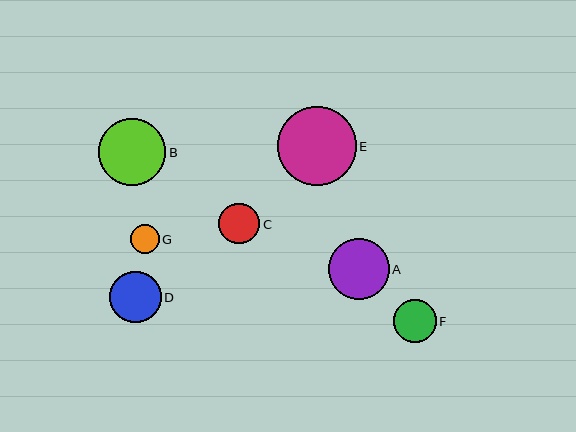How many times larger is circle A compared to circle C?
Circle A is approximately 1.5 times the size of circle C.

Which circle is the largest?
Circle E is the largest with a size of approximately 79 pixels.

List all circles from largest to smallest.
From largest to smallest: E, B, A, D, F, C, G.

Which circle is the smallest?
Circle G is the smallest with a size of approximately 29 pixels.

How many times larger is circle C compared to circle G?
Circle C is approximately 1.4 times the size of circle G.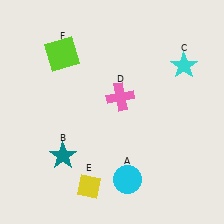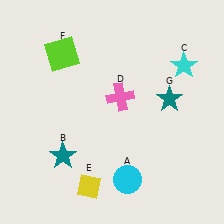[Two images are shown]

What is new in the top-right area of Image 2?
A teal star (G) was added in the top-right area of Image 2.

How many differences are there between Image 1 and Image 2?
There is 1 difference between the two images.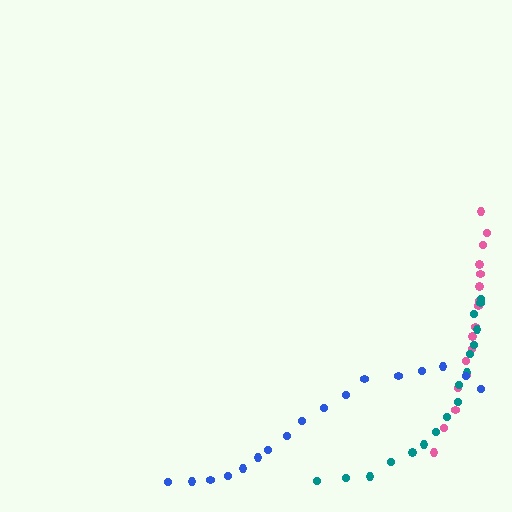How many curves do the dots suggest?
There are 3 distinct paths.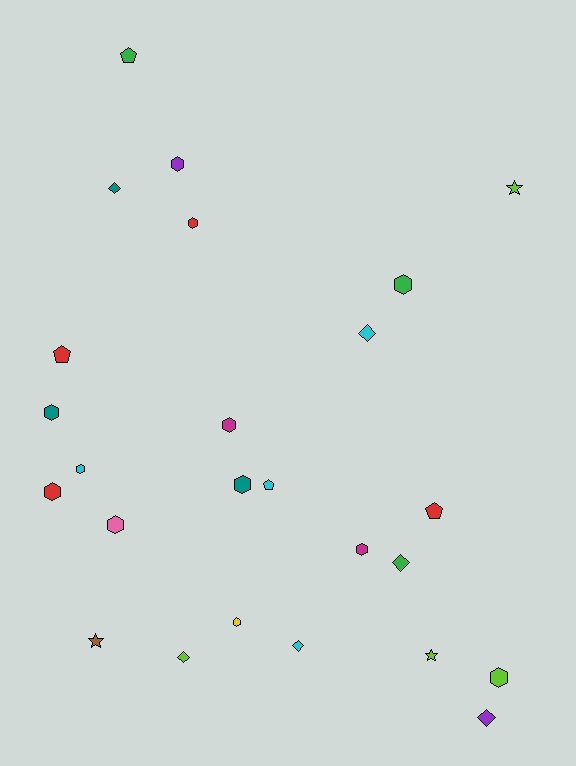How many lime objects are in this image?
There are 4 lime objects.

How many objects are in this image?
There are 25 objects.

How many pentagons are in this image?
There are 4 pentagons.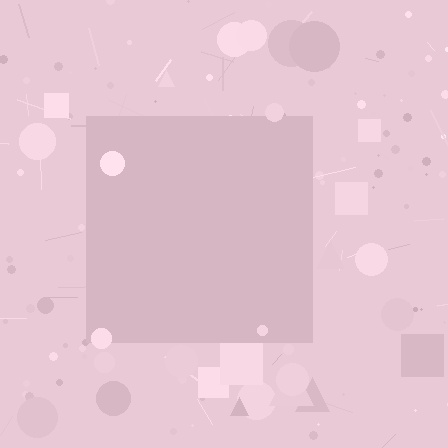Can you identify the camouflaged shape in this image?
The camouflaged shape is a square.